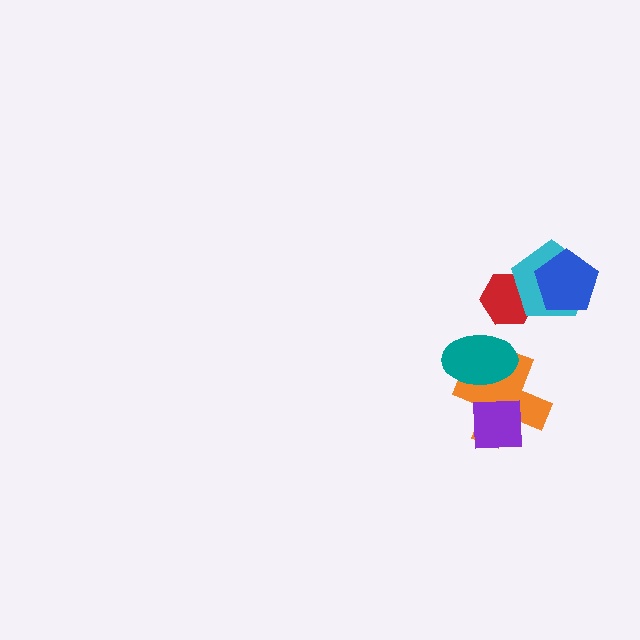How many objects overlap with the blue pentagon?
1 object overlaps with the blue pentagon.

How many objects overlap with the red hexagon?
1 object overlaps with the red hexagon.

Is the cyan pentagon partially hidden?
Yes, it is partially covered by another shape.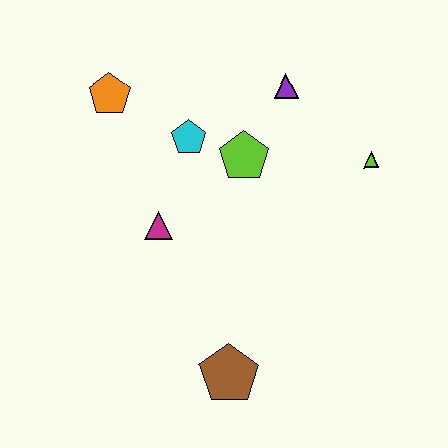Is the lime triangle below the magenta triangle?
No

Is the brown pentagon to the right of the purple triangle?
No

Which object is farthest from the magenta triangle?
The lime triangle is farthest from the magenta triangle.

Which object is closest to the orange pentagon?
The cyan pentagon is closest to the orange pentagon.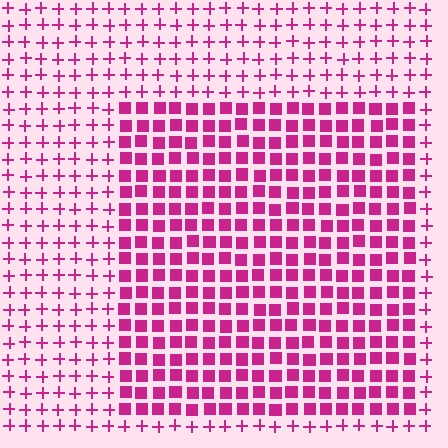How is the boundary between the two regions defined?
The boundary is defined by a change in element shape: squares inside vs. plus signs outside. All elements share the same color and spacing.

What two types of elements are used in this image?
The image uses squares inside the rectangle region and plus signs outside it.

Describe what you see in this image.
The image is filled with small magenta elements arranged in a uniform grid. A rectangle-shaped region contains squares, while the surrounding area contains plus signs. The boundary is defined purely by the change in element shape.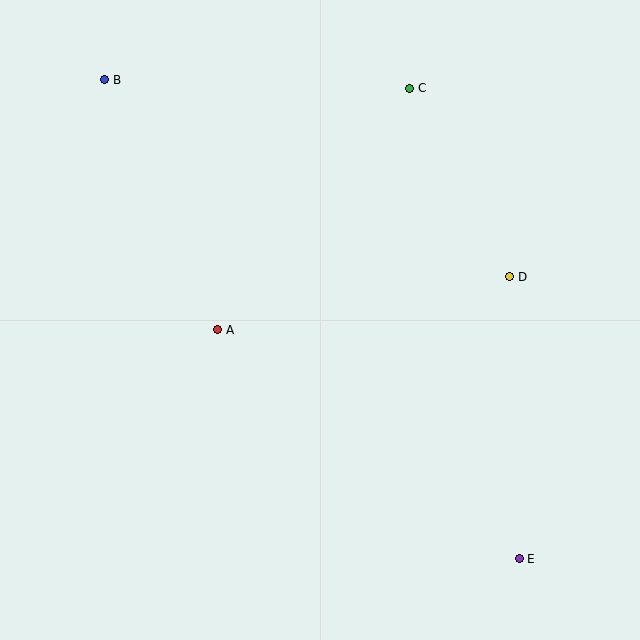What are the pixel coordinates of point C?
Point C is at (410, 88).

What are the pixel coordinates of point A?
Point A is at (218, 330).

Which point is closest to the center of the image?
Point A at (218, 330) is closest to the center.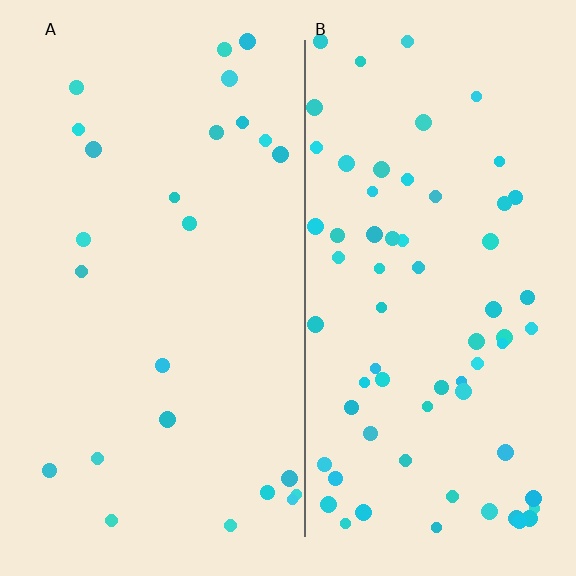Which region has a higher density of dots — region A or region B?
B (the right).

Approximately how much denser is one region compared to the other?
Approximately 2.7× — region B over region A.